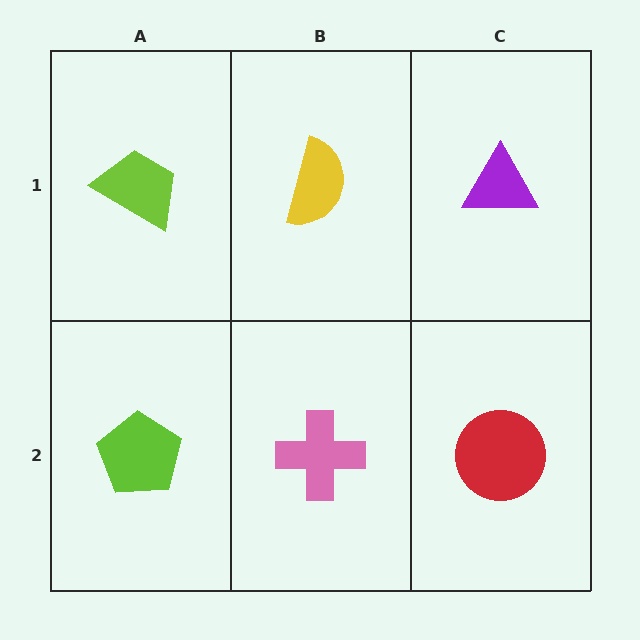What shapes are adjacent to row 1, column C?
A red circle (row 2, column C), a yellow semicircle (row 1, column B).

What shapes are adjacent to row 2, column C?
A purple triangle (row 1, column C), a pink cross (row 2, column B).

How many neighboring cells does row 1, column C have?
2.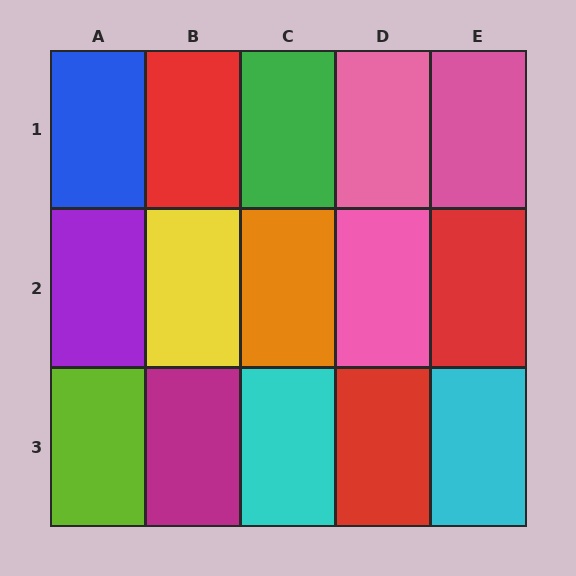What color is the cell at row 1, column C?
Green.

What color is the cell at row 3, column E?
Cyan.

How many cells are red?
3 cells are red.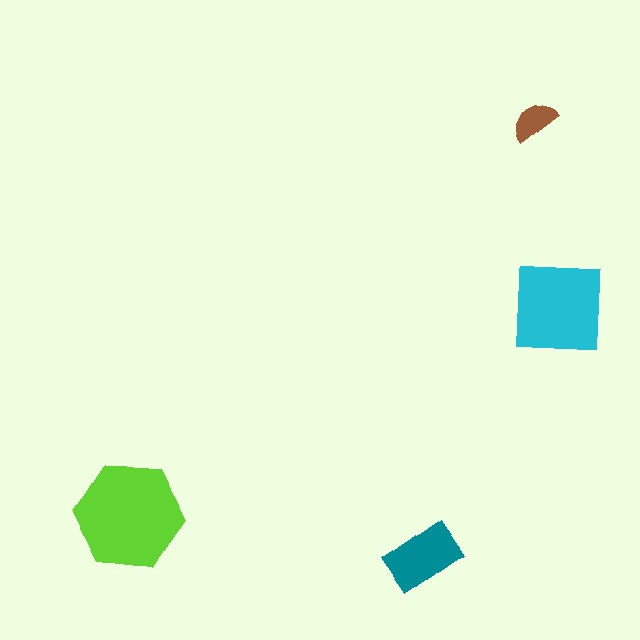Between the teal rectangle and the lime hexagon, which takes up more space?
The lime hexagon.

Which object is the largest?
The lime hexagon.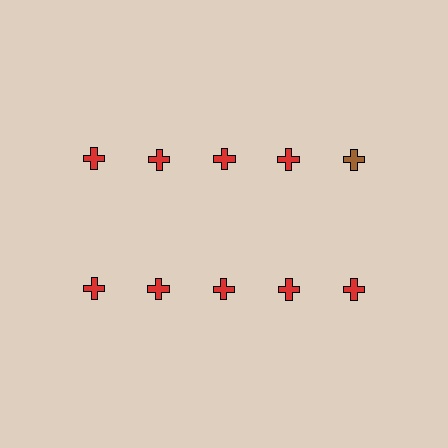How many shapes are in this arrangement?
There are 10 shapes arranged in a grid pattern.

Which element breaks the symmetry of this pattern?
The brown cross in the top row, rightmost column breaks the symmetry. All other shapes are red crosses.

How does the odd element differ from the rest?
It has a different color: brown instead of red.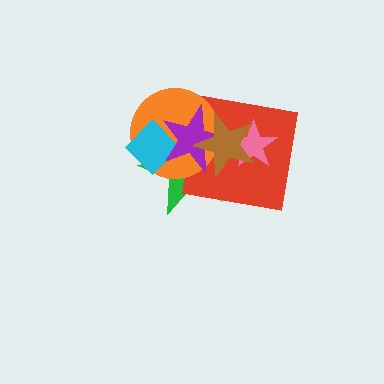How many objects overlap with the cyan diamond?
3 objects overlap with the cyan diamond.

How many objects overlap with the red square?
5 objects overlap with the red square.